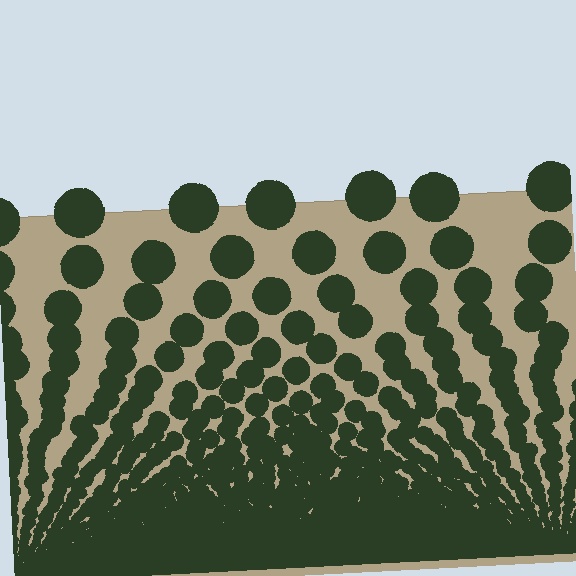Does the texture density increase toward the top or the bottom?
Density increases toward the bottom.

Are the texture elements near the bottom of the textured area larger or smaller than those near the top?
Smaller. The gradient is inverted — elements near the bottom are smaller and denser.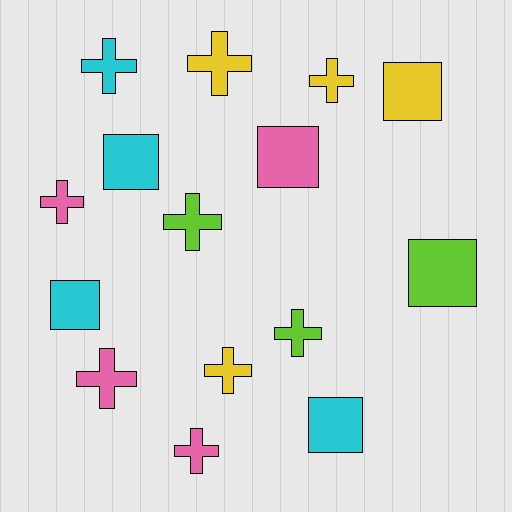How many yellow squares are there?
There is 1 yellow square.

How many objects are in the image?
There are 15 objects.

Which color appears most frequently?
Cyan, with 4 objects.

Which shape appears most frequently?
Cross, with 9 objects.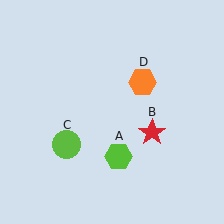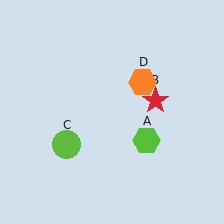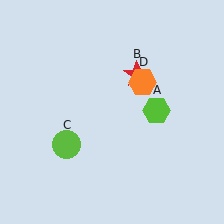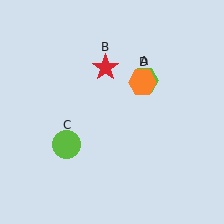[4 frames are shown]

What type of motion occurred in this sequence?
The lime hexagon (object A), red star (object B) rotated counterclockwise around the center of the scene.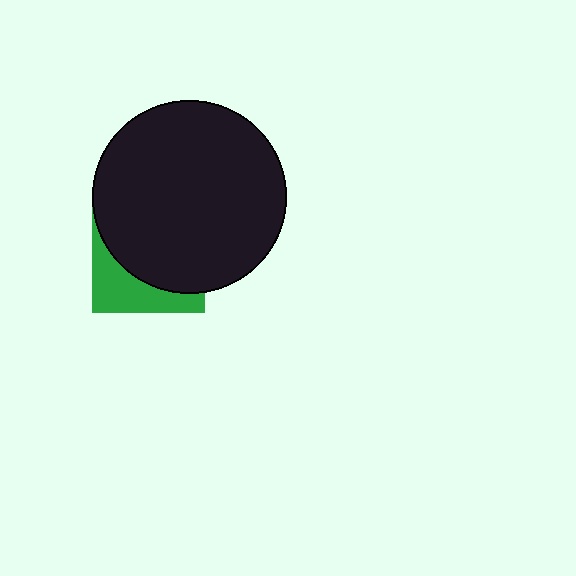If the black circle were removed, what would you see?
You would see the complete green square.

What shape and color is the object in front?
The object in front is a black circle.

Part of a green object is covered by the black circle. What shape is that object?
It is a square.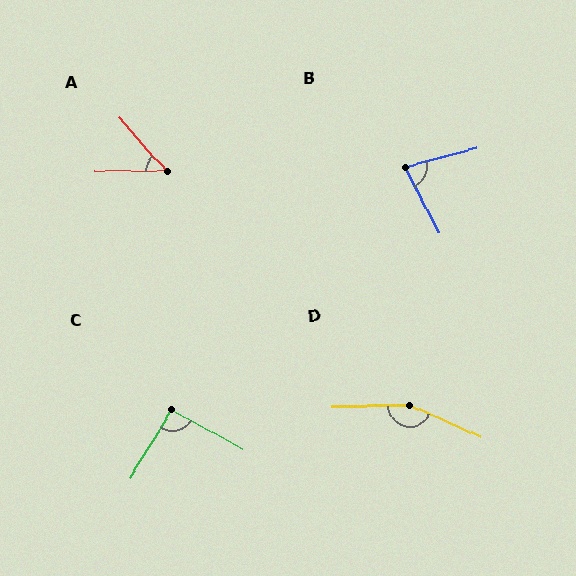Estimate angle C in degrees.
Approximately 93 degrees.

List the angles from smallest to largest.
A (49°), B (78°), C (93°), D (154°).